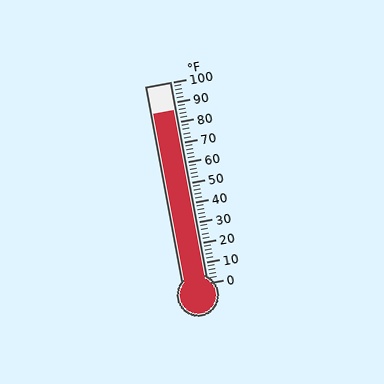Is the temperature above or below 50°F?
The temperature is above 50°F.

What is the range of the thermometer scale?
The thermometer scale ranges from 0°F to 100°F.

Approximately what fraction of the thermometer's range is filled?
The thermometer is filled to approximately 85% of its range.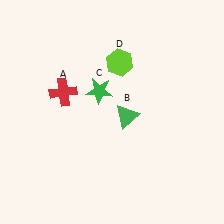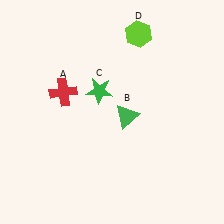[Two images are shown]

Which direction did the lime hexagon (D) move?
The lime hexagon (D) moved up.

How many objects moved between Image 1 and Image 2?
1 object moved between the two images.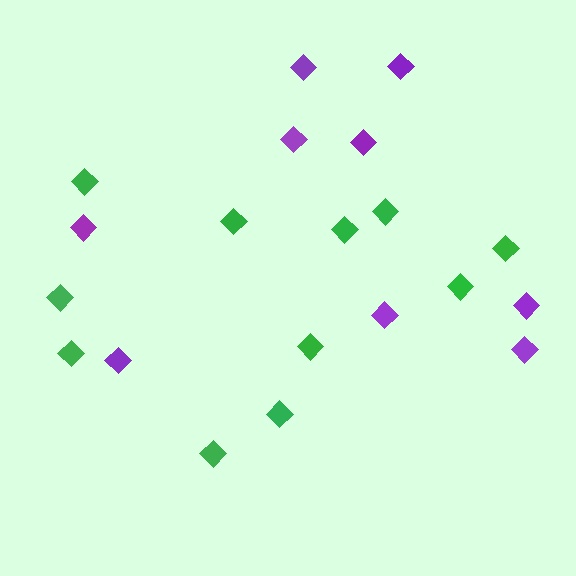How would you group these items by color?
There are 2 groups: one group of green diamonds (11) and one group of purple diamonds (9).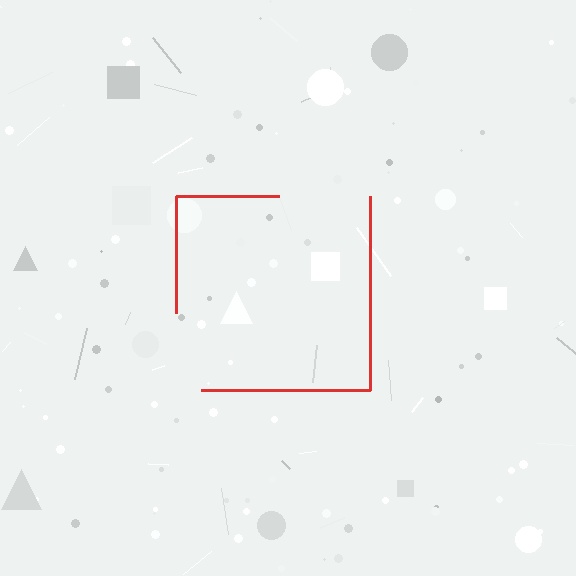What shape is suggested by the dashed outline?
The dashed outline suggests a square.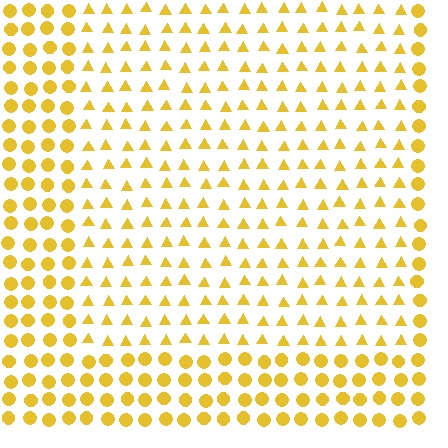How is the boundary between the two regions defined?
The boundary is defined by a change in element shape: triangles inside vs. circles outside. All elements share the same color and spacing.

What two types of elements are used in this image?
The image uses triangles inside the rectangle region and circles outside it.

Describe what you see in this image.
The image is filled with small yellow elements arranged in a uniform grid. A rectangle-shaped region contains triangles, while the surrounding area contains circles. The boundary is defined purely by the change in element shape.